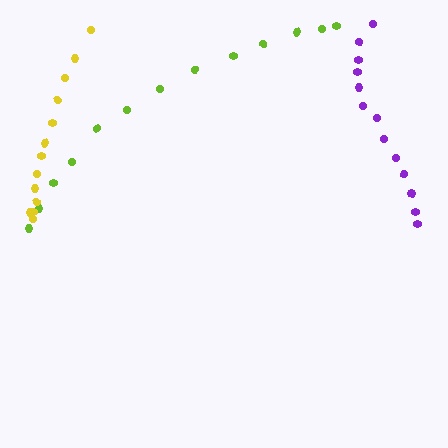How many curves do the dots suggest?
There are 3 distinct paths.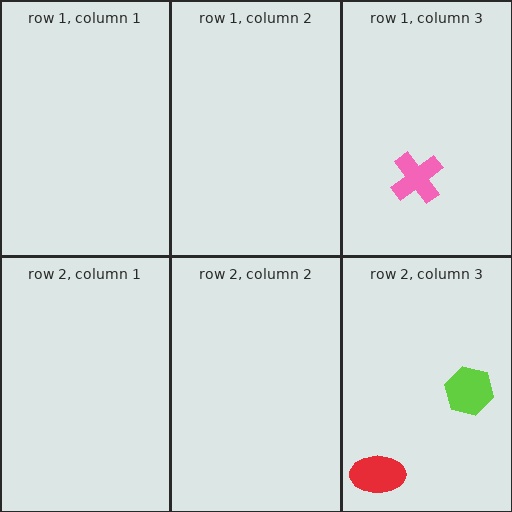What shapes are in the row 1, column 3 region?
The pink cross.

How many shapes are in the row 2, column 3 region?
2.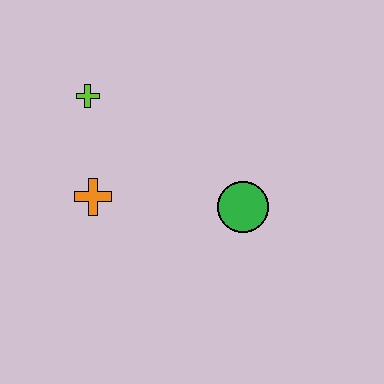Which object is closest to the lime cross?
The orange cross is closest to the lime cross.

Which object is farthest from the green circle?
The lime cross is farthest from the green circle.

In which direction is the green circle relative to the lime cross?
The green circle is to the right of the lime cross.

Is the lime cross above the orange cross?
Yes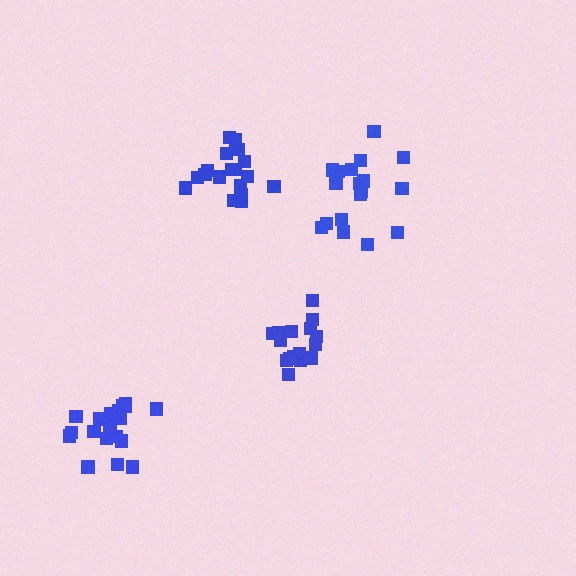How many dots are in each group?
Group 1: 16 dots, Group 2: 19 dots, Group 3: 18 dots, Group 4: 18 dots (71 total).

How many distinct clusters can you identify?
There are 4 distinct clusters.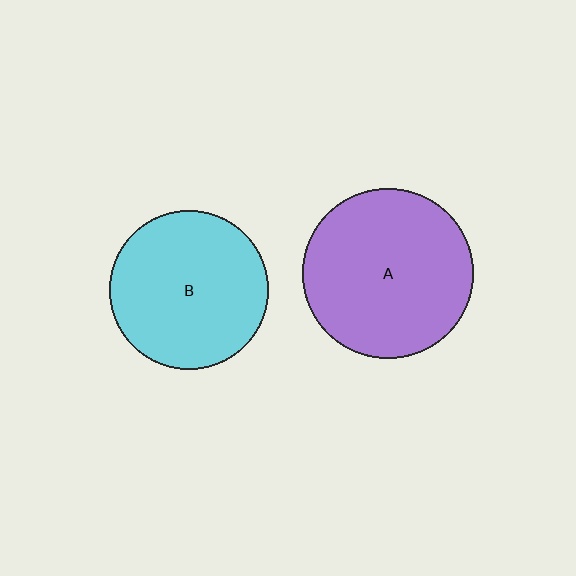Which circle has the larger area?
Circle A (purple).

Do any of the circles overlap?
No, none of the circles overlap.